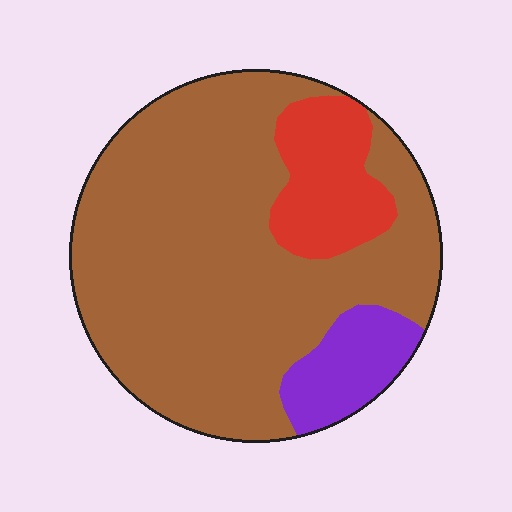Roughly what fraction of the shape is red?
Red takes up about one eighth (1/8) of the shape.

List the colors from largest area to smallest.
From largest to smallest: brown, red, purple.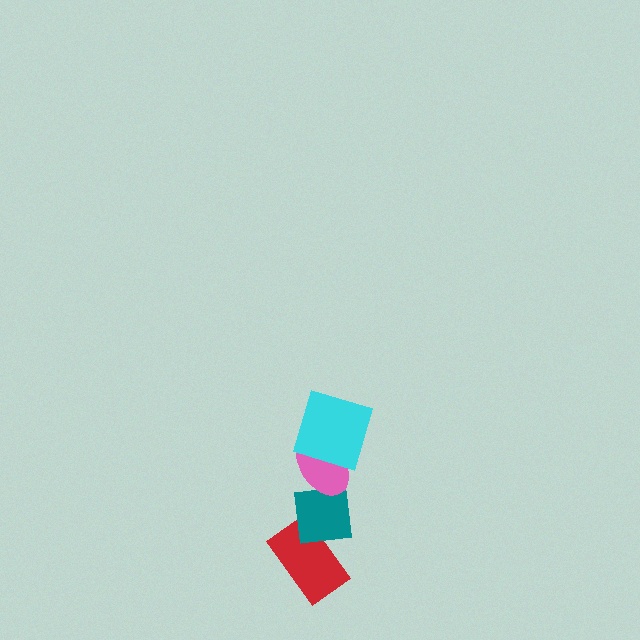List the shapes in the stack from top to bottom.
From top to bottom: the cyan square, the pink ellipse, the teal square, the red rectangle.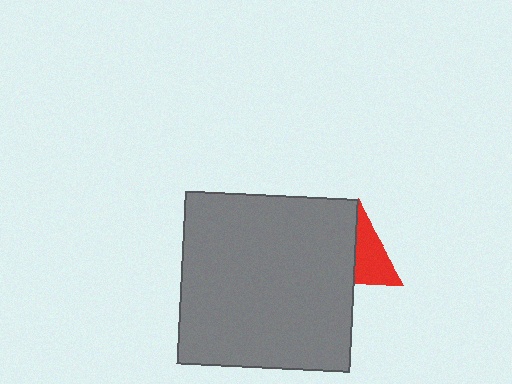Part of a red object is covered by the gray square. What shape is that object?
It is a triangle.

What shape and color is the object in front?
The object in front is a gray square.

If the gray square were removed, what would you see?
You would see the complete red triangle.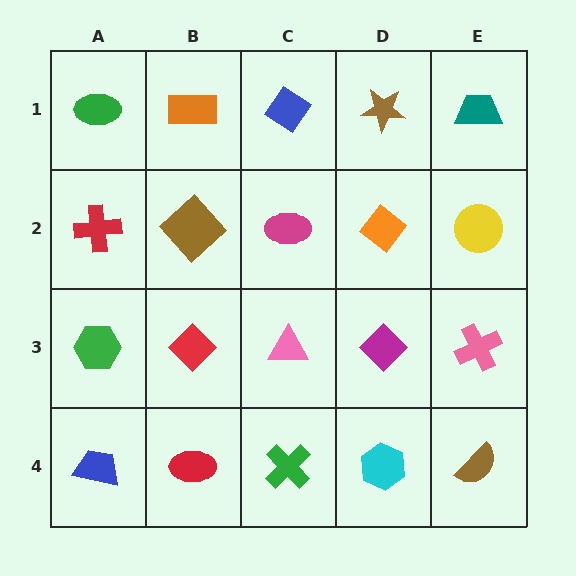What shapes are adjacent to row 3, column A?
A red cross (row 2, column A), a blue trapezoid (row 4, column A), a red diamond (row 3, column B).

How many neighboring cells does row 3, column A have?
3.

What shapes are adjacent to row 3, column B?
A brown diamond (row 2, column B), a red ellipse (row 4, column B), a green hexagon (row 3, column A), a pink triangle (row 3, column C).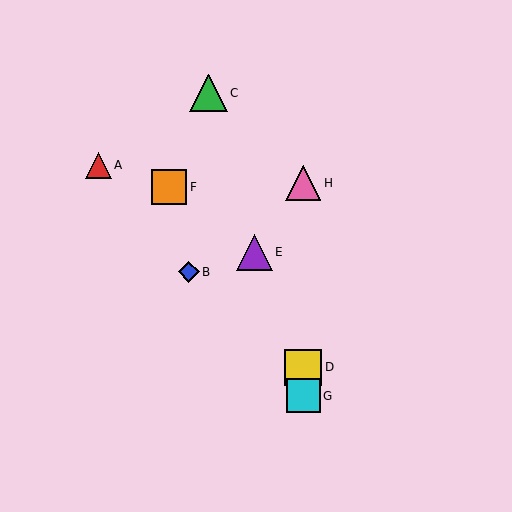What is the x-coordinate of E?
Object E is at x≈254.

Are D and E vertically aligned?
No, D is at x≈303 and E is at x≈254.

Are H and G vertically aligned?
Yes, both are at x≈303.